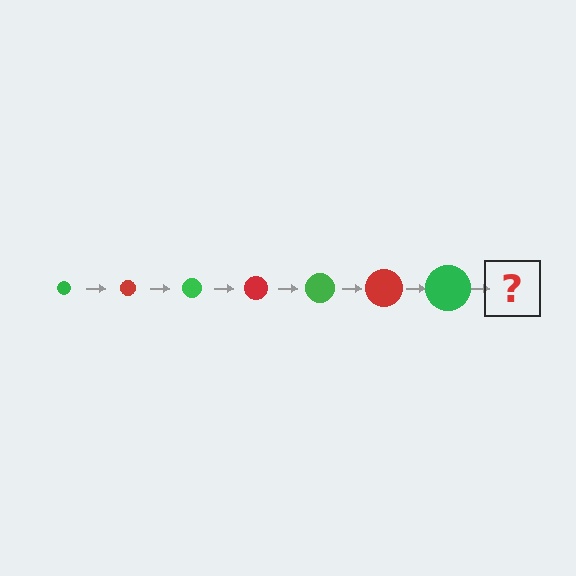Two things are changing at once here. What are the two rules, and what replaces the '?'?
The two rules are that the circle grows larger each step and the color cycles through green and red. The '?' should be a red circle, larger than the previous one.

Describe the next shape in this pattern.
It should be a red circle, larger than the previous one.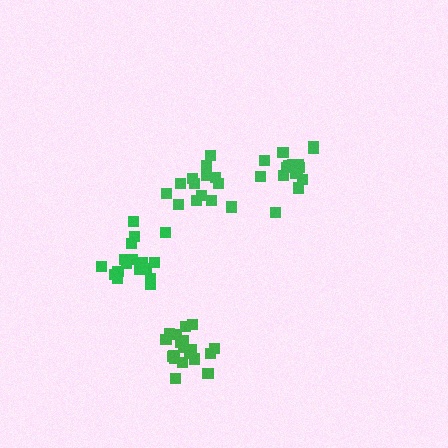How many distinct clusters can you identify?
There are 4 distinct clusters.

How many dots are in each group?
Group 1: 16 dots, Group 2: 18 dots, Group 3: 19 dots, Group 4: 14 dots (67 total).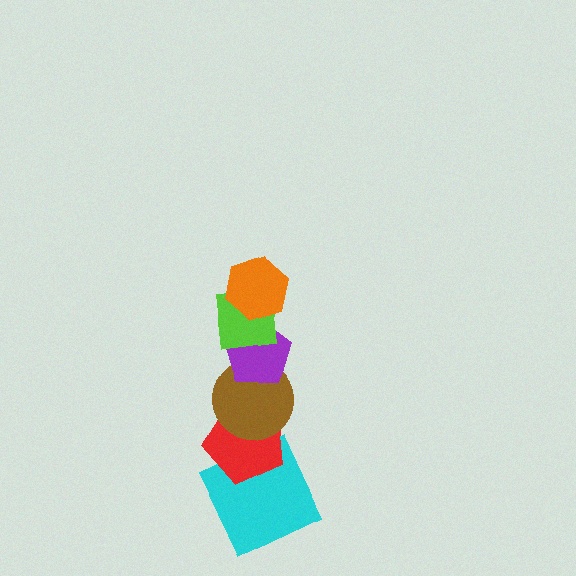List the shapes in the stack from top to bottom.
From top to bottom: the orange hexagon, the lime square, the purple pentagon, the brown circle, the red pentagon, the cyan square.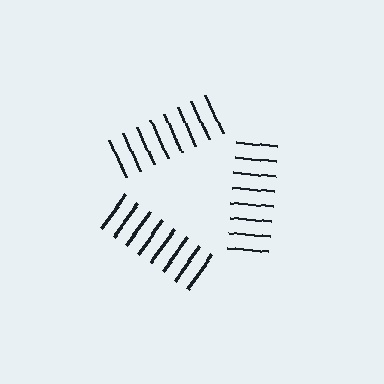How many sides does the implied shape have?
3 sides — the line-ends trace a triangle.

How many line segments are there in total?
24 — 8 along each of the 3 edges.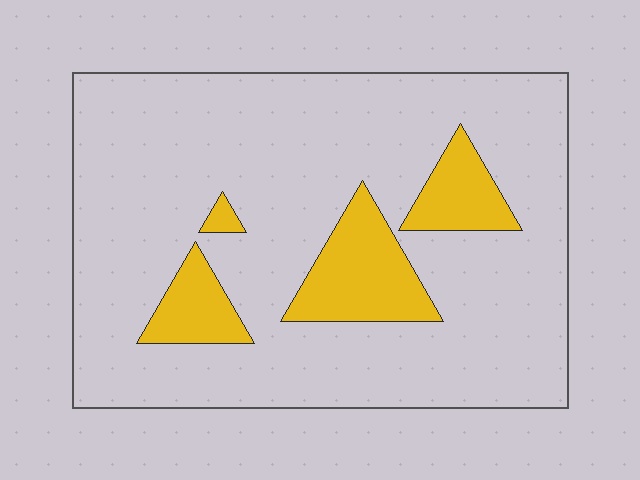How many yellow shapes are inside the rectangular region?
4.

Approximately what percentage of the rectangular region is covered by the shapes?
Approximately 15%.